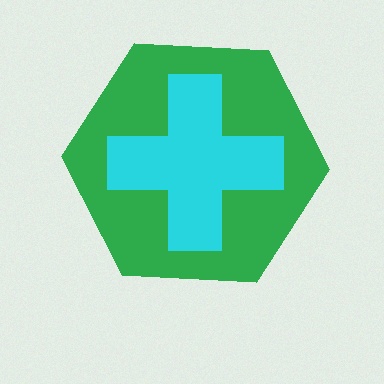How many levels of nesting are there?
2.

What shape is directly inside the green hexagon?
The cyan cross.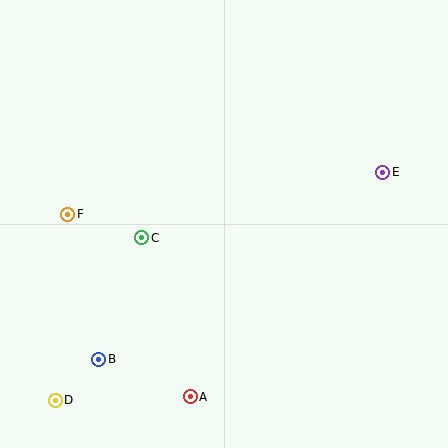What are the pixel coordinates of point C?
Point C is at (142, 238).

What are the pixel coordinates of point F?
Point F is at (68, 214).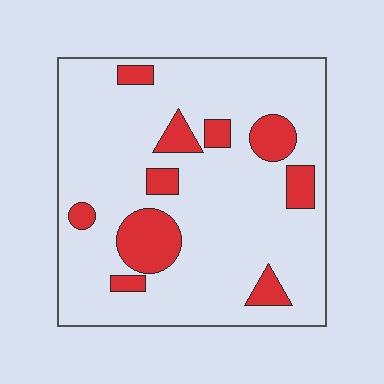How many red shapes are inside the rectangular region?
10.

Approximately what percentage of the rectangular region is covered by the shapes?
Approximately 15%.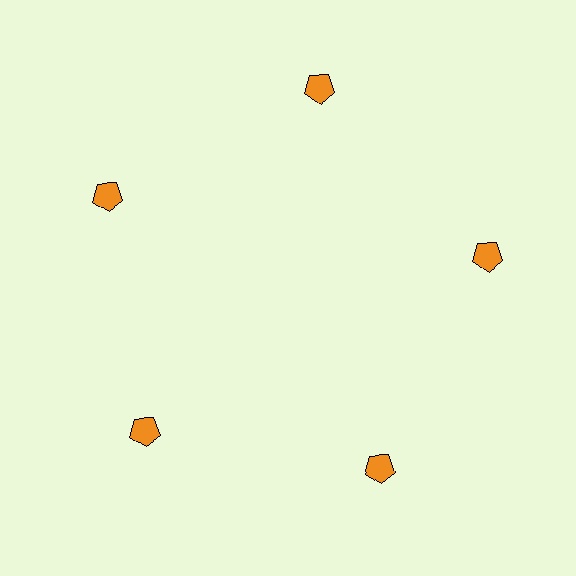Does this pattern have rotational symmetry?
Yes, this pattern has 5-fold rotational symmetry. It looks the same after rotating 72 degrees around the center.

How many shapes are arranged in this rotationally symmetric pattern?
There are 5 shapes, arranged in 5 groups of 1.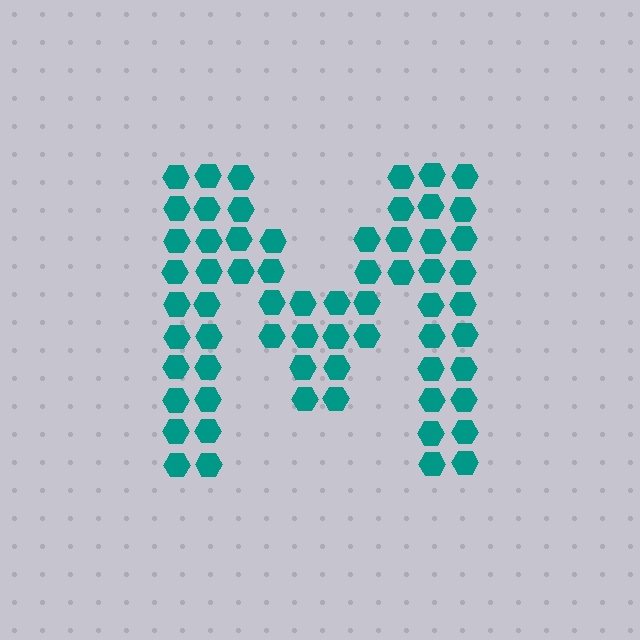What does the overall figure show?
The overall figure shows the letter M.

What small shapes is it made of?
It is made of small hexagons.